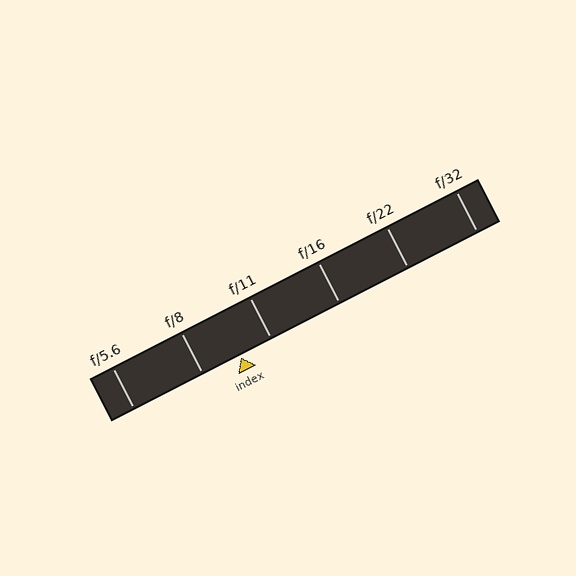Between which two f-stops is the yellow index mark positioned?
The index mark is between f/8 and f/11.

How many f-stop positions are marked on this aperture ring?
There are 6 f-stop positions marked.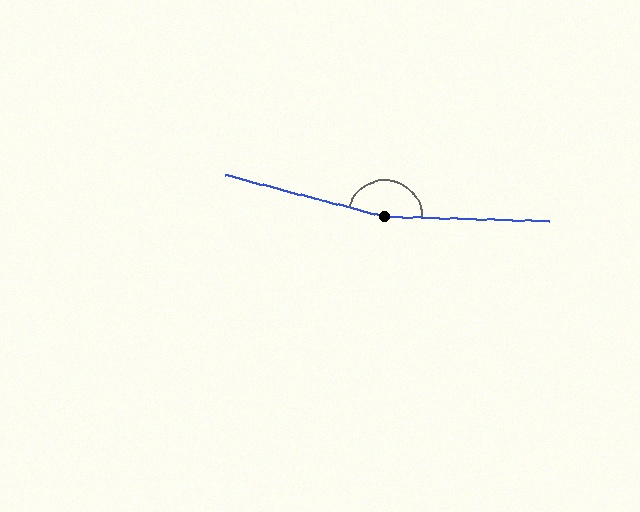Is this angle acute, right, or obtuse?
It is obtuse.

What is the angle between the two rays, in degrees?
Approximately 167 degrees.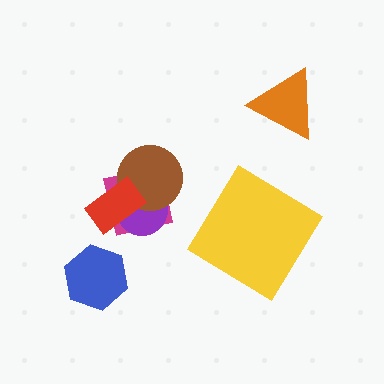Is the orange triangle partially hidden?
No, no other shape covers it.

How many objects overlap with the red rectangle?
3 objects overlap with the red rectangle.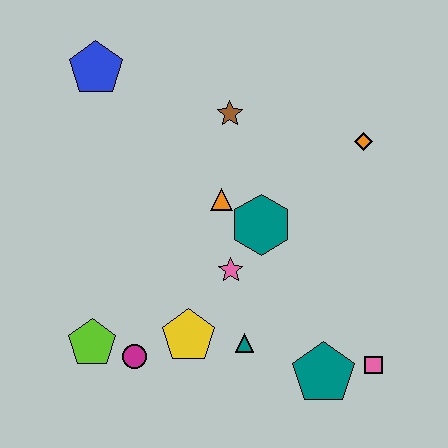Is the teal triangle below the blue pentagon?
Yes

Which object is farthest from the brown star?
The pink square is farthest from the brown star.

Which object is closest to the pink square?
The teal pentagon is closest to the pink square.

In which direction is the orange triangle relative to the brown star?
The orange triangle is below the brown star.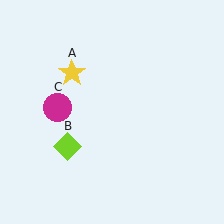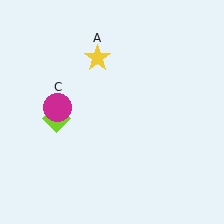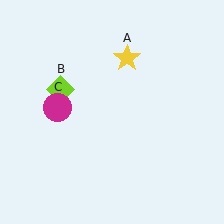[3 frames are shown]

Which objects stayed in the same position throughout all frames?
Magenta circle (object C) remained stationary.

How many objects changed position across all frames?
2 objects changed position: yellow star (object A), lime diamond (object B).